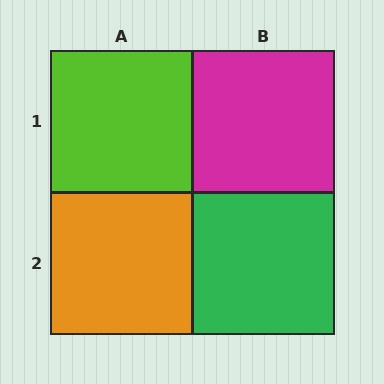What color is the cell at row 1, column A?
Lime.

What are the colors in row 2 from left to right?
Orange, green.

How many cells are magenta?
1 cell is magenta.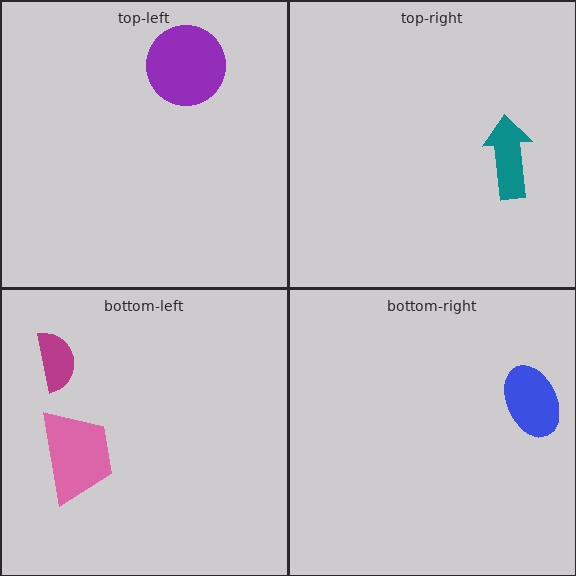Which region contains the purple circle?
The top-left region.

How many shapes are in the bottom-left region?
2.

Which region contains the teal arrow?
The top-right region.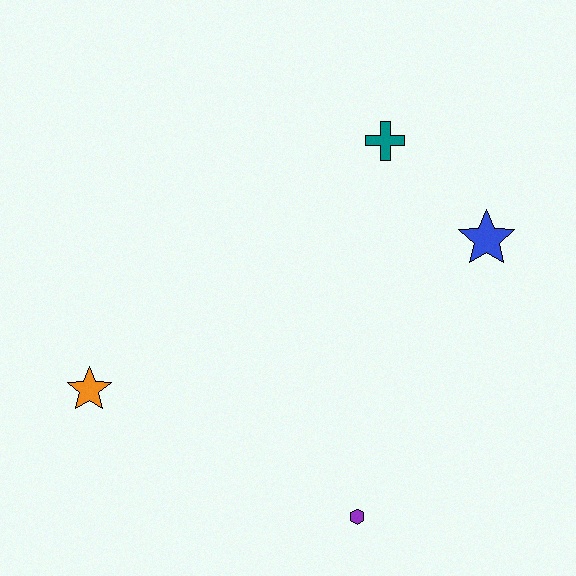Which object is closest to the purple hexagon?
The orange star is closest to the purple hexagon.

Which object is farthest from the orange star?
The blue star is farthest from the orange star.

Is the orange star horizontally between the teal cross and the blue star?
No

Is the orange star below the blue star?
Yes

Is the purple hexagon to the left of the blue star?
Yes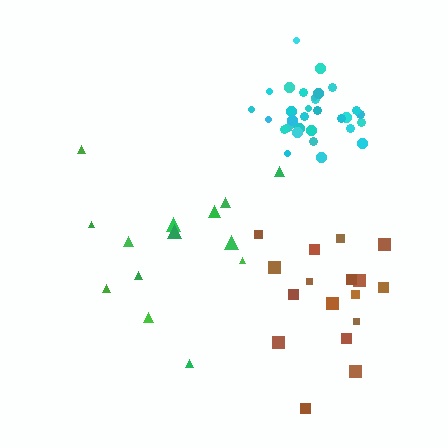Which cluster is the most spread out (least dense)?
Green.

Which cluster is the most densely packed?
Cyan.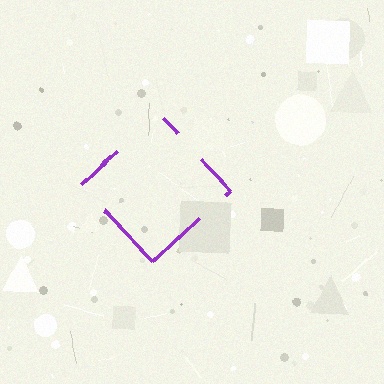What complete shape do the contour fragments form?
The contour fragments form a diamond.